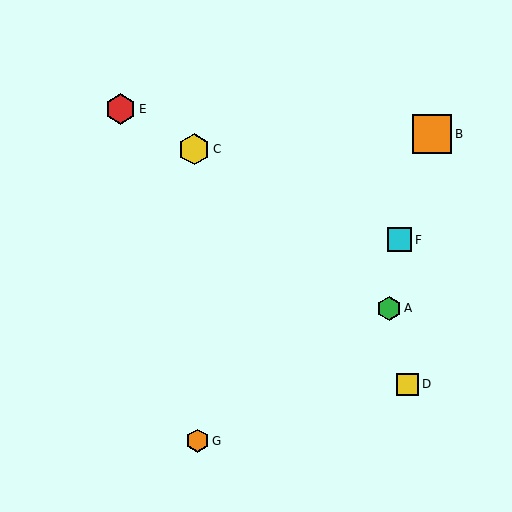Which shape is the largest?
The orange square (labeled B) is the largest.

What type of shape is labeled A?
Shape A is a green hexagon.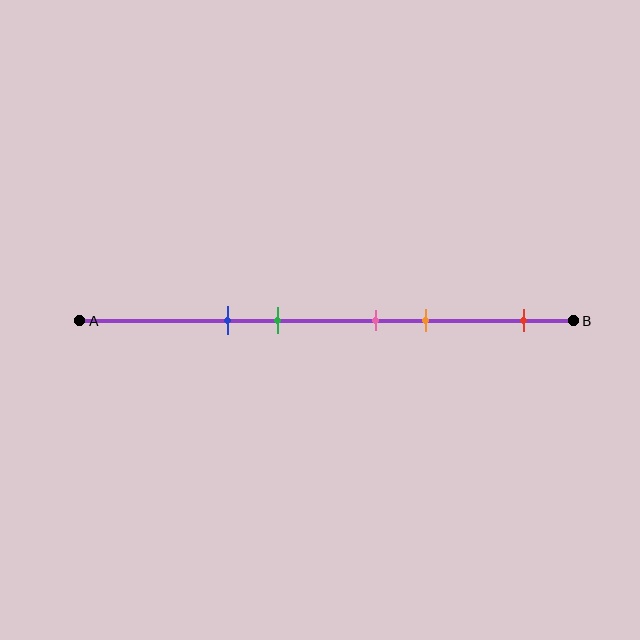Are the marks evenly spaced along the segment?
No, the marks are not evenly spaced.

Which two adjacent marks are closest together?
The pink and orange marks are the closest adjacent pair.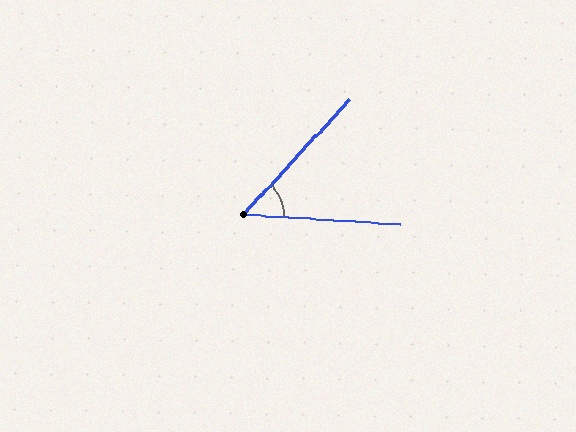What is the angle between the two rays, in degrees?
Approximately 51 degrees.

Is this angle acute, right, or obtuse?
It is acute.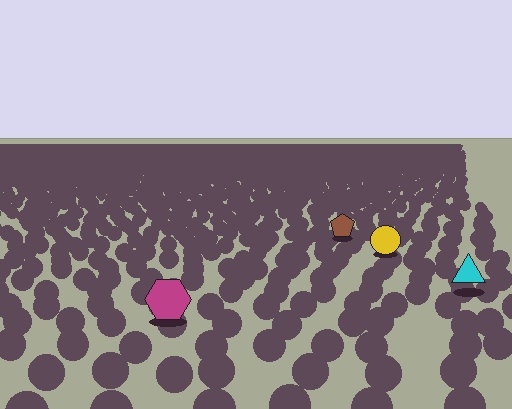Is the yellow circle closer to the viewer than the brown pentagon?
Yes. The yellow circle is closer — you can tell from the texture gradient: the ground texture is coarser near it.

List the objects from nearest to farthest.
From nearest to farthest: the magenta hexagon, the cyan triangle, the yellow circle, the brown pentagon.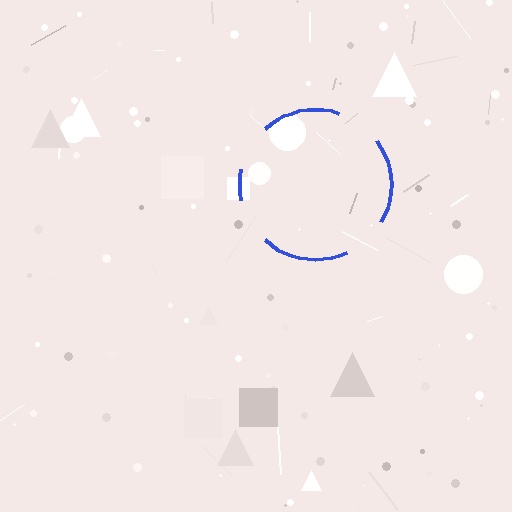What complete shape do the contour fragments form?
The contour fragments form a circle.